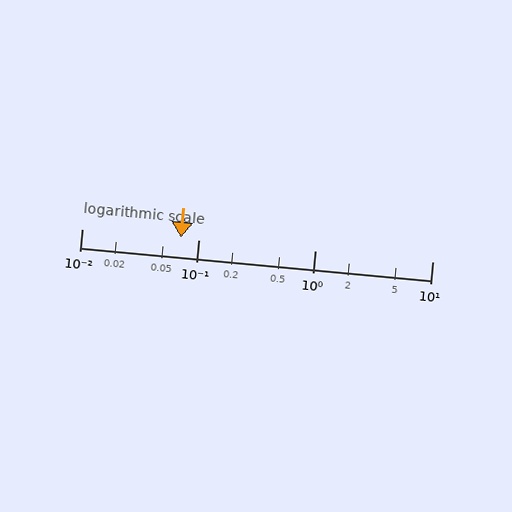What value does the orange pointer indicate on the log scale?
The pointer indicates approximately 0.071.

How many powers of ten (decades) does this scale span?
The scale spans 3 decades, from 0.01 to 10.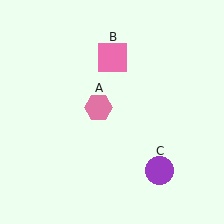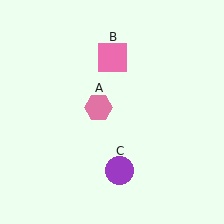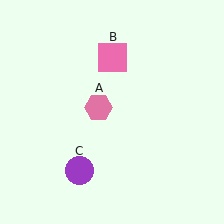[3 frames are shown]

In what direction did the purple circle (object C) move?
The purple circle (object C) moved left.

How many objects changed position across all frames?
1 object changed position: purple circle (object C).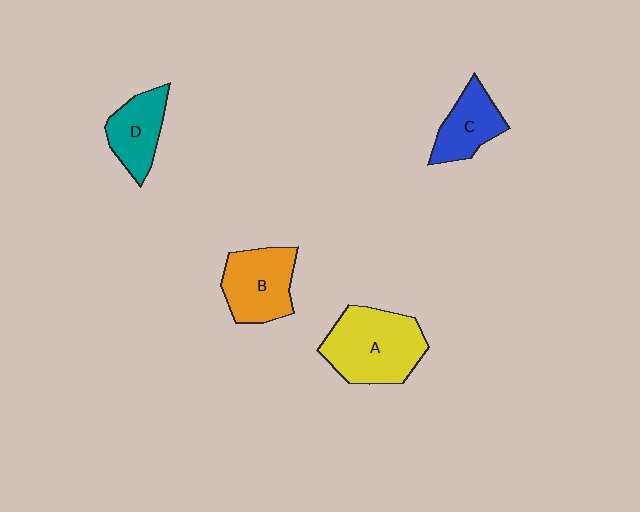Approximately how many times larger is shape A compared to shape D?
Approximately 1.7 times.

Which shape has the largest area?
Shape A (yellow).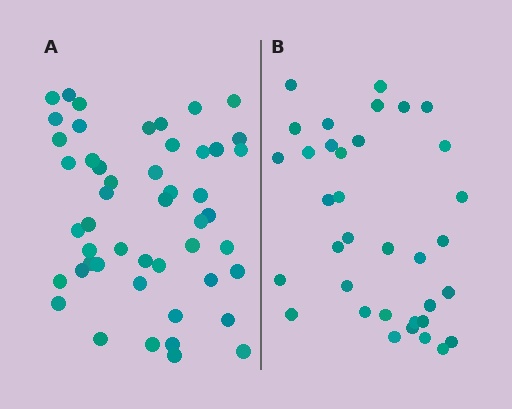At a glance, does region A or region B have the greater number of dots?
Region A (the left region) has more dots.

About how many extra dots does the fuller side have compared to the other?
Region A has approximately 15 more dots than region B.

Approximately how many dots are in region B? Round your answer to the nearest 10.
About 40 dots. (The exact count is 35, which rounds to 40.)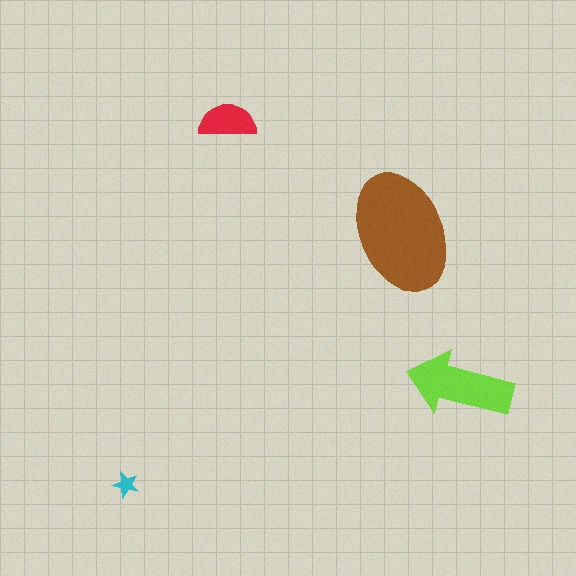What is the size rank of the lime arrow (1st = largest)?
2nd.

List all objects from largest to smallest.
The brown ellipse, the lime arrow, the red semicircle, the cyan star.